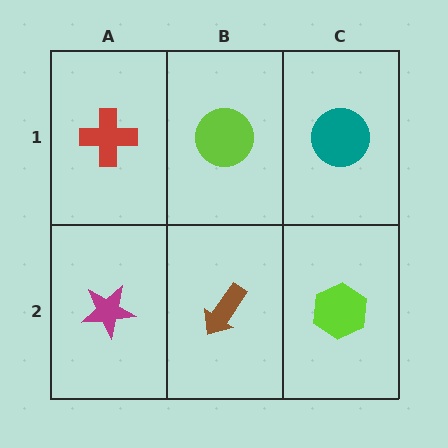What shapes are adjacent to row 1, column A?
A magenta star (row 2, column A), a lime circle (row 1, column B).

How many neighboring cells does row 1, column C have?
2.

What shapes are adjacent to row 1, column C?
A lime hexagon (row 2, column C), a lime circle (row 1, column B).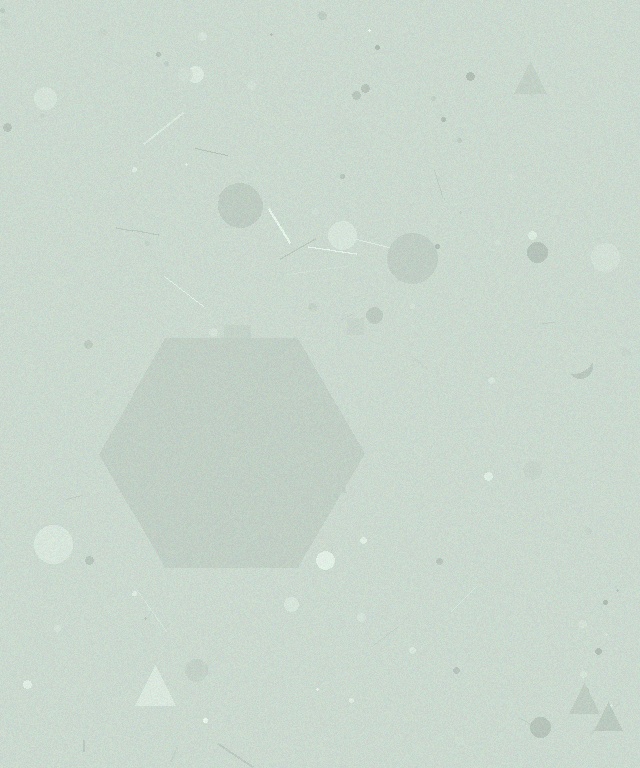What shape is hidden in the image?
A hexagon is hidden in the image.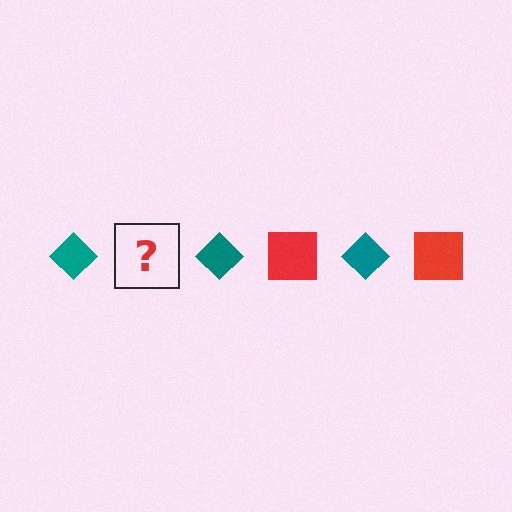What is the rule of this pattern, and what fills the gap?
The rule is that the pattern alternates between teal diamond and red square. The gap should be filled with a red square.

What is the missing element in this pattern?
The missing element is a red square.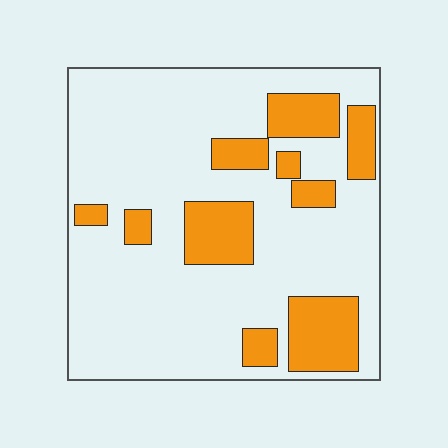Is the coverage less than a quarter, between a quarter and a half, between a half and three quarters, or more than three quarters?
Less than a quarter.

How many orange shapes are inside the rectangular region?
10.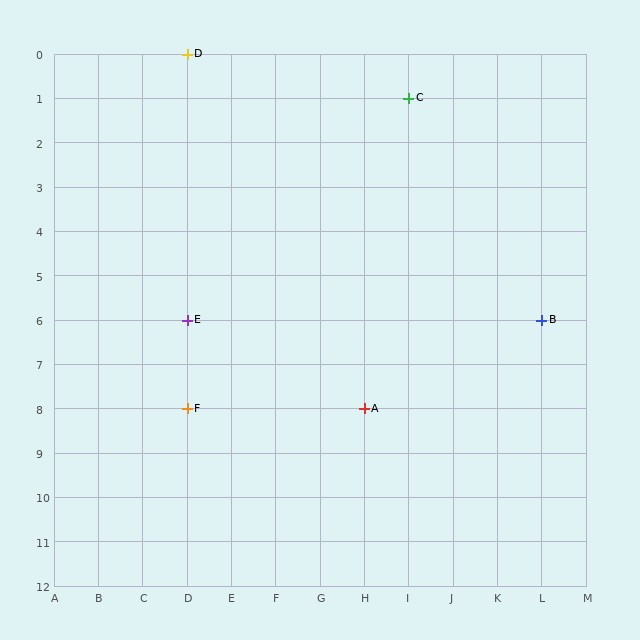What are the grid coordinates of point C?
Point C is at grid coordinates (I, 1).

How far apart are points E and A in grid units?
Points E and A are 4 columns and 2 rows apart (about 4.5 grid units diagonally).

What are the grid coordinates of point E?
Point E is at grid coordinates (D, 6).